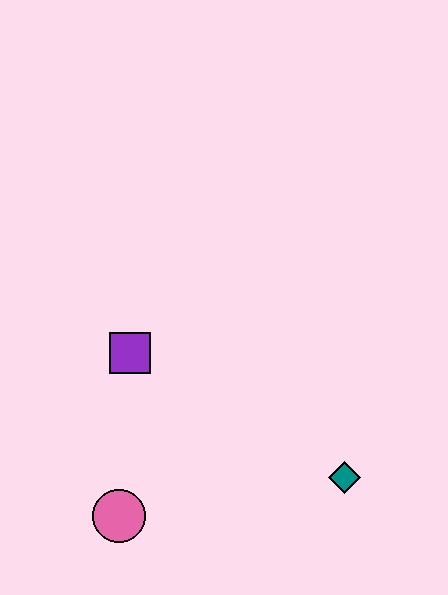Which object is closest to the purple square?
The pink circle is closest to the purple square.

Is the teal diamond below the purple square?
Yes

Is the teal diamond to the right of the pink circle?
Yes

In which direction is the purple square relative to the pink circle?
The purple square is above the pink circle.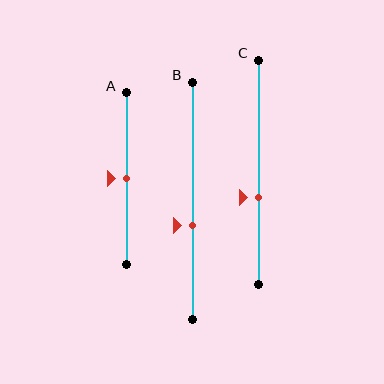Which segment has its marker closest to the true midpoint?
Segment A has its marker closest to the true midpoint.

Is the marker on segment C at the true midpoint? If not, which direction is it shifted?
No, the marker on segment C is shifted downward by about 11% of the segment length.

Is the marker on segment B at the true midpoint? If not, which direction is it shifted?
No, the marker on segment B is shifted downward by about 10% of the segment length.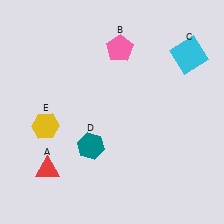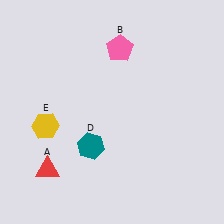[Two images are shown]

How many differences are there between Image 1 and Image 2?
There is 1 difference between the two images.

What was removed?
The cyan square (C) was removed in Image 2.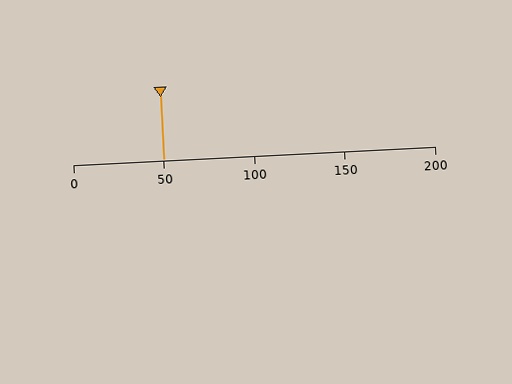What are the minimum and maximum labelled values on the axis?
The axis runs from 0 to 200.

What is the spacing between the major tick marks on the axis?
The major ticks are spaced 50 apart.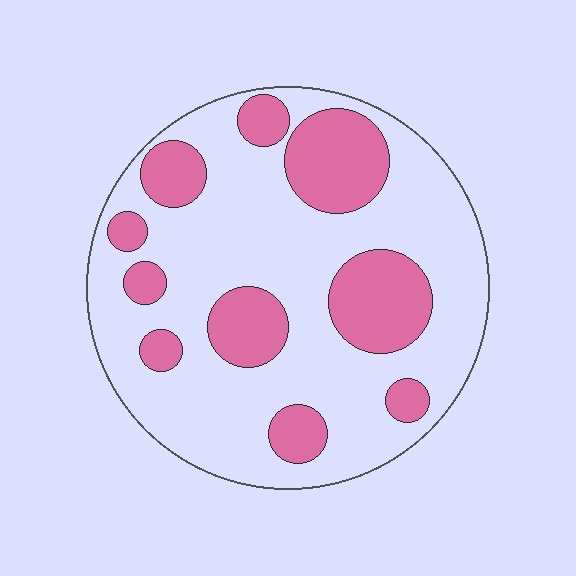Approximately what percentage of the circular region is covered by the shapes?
Approximately 30%.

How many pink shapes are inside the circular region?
10.